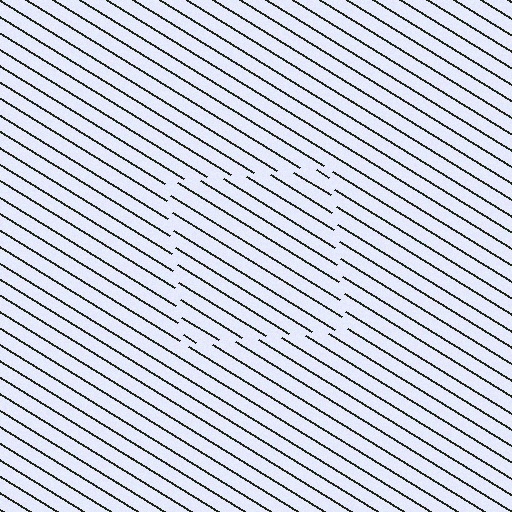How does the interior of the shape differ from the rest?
The interior of the shape contains the same grating, shifted by half a period — the contour is defined by the phase discontinuity where line-ends from the inner and outer gratings abut.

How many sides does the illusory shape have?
4 sides — the line-ends trace a square.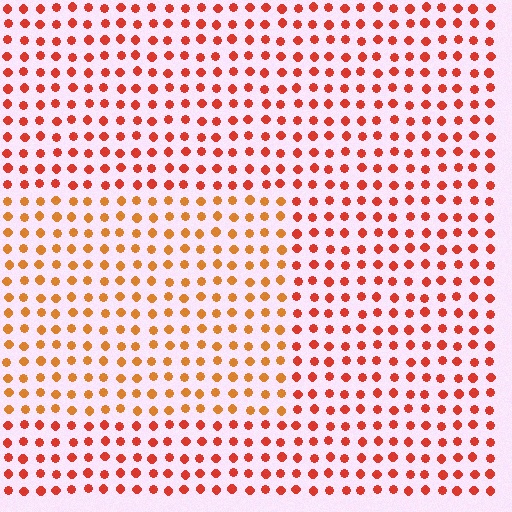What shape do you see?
I see a rectangle.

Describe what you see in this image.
The image is filled with small red elements in a uniform arrangement. A rectangle-shaped region is visible where the elements are tinted to a slightly different hue, forming a subtle color boundary.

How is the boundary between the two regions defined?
The boundary is defined purely by a slight shift in hue (about 26 degrees). Spacing, size, and orientation are identical on both sides.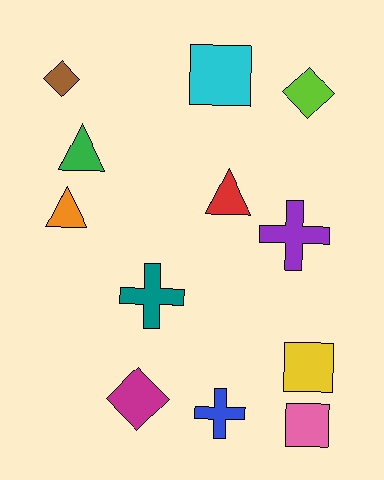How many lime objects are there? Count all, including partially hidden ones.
There is 1 lime object.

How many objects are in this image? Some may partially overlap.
There are 12 objects.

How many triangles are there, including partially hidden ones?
There are 3 triangles.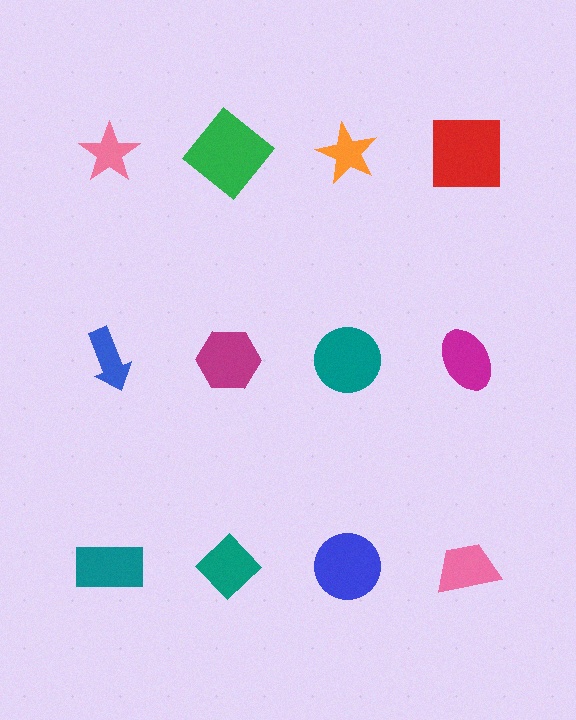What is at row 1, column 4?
A red square.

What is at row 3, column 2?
A teal diamond.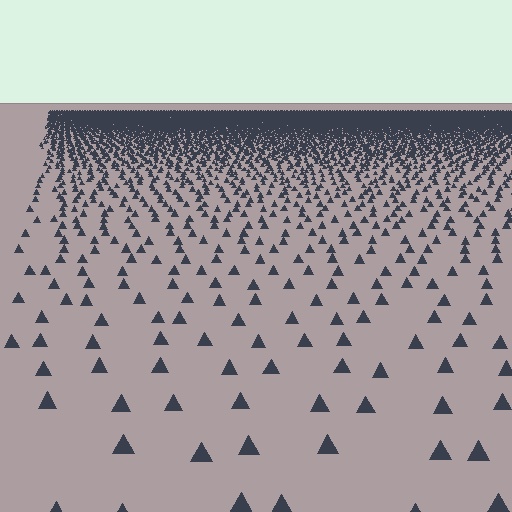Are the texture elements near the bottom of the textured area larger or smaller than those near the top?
Larger. Near the bottom, elements are closer to the viewer and appear at a bigger on-screen size.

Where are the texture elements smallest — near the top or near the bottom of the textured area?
Near the top.